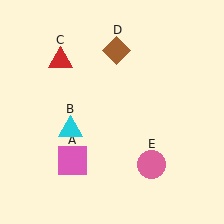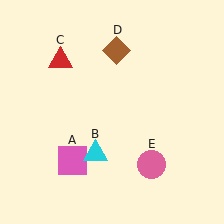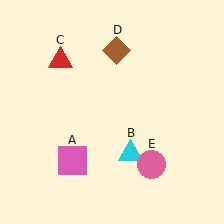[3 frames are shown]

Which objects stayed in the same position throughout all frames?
Pink square (object A) and red triangle (object C) and brown diamond (object D) and pink circle (object E) remained stationary.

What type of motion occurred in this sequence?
The cyan triangle (object B) rotated counterclockwise around the center of the scene.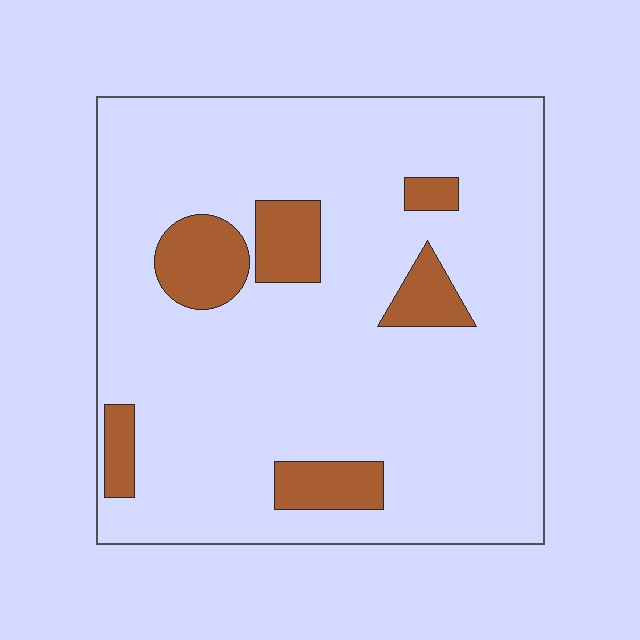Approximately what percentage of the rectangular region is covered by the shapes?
Approximately 15%.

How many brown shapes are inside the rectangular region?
6.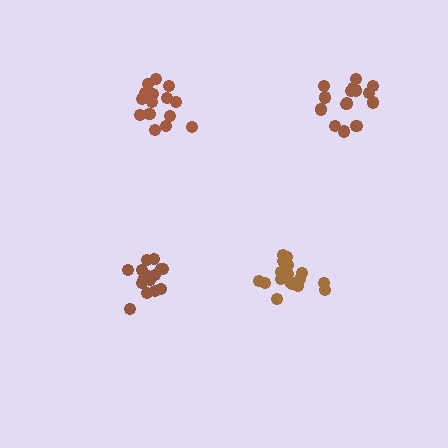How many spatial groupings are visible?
There are 4 spatial groupings.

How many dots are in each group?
Group 1: 19 dots, Group 2: 15 dots, Group 3: 16 dots, Group 4: 16 dots (66 total).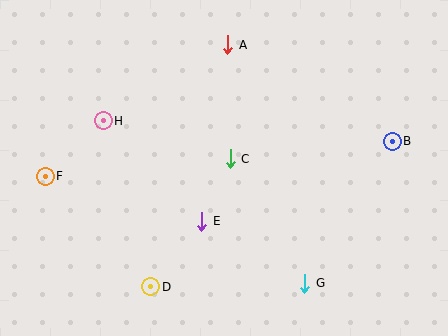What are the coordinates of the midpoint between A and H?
The midpoint between A and H is at (165, 83).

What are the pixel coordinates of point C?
Point C is at (230, 159).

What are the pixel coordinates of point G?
Point G is at (305, 283).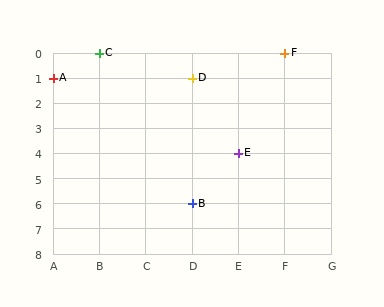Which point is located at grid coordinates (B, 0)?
Point C is at (B, 0).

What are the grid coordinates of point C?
Point C is at grid coordinates (B, 0).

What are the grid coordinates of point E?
Point E is at grid coordinates (E, 4).